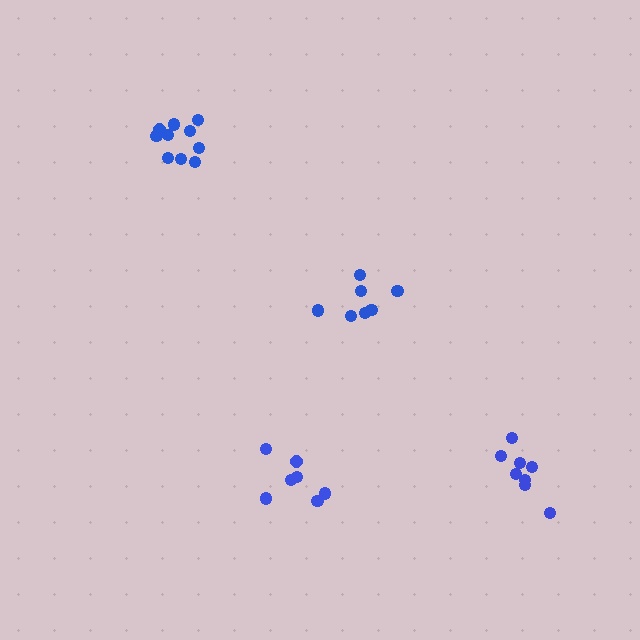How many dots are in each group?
Group 1: 8 dots, Group 2: 7 dots, Group 3: 7 dots, Group 4: 10 dots (32 total).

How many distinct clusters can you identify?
There are 4 distinct clusters.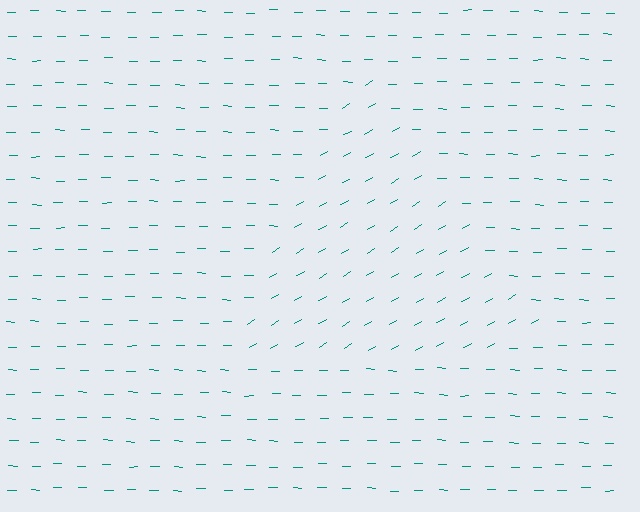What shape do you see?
I see a triangle.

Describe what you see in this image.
The image is filled with small teal line segments. A triangle region in the image has lines oriented differently from the surrounding lines, creating a visible texture boundary.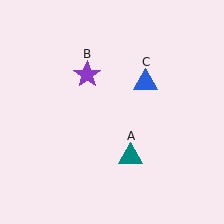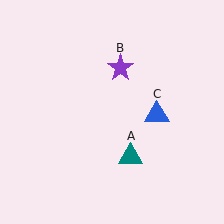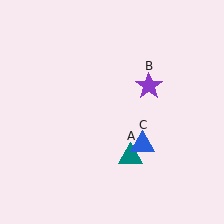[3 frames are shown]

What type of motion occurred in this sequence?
The purple star (object B), blue triangle (object C) rotated clockwise around the center of the scene.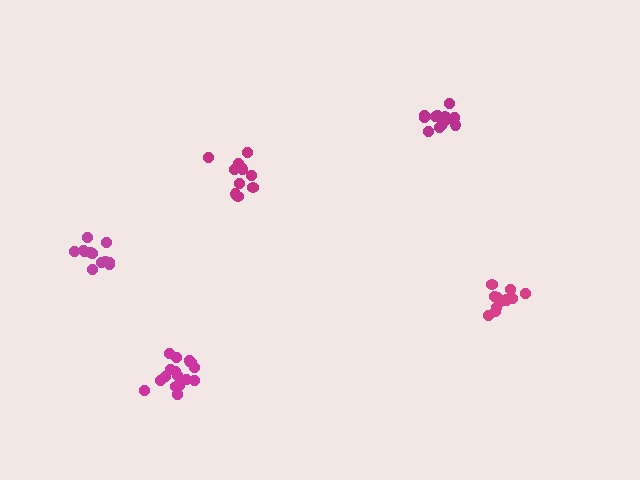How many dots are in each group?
Group 1: 12 dots, Group 2: 16 dots, Group 3: 11 dots, Group 4: 12 dots, Group 5: 12 dots (63 total).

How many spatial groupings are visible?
There are 5 spatial groupings.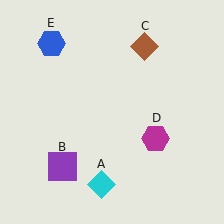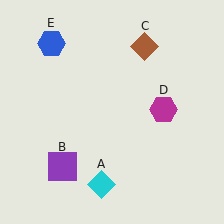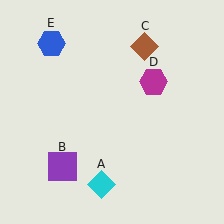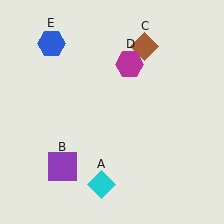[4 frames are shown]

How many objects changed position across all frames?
1 object changed position: magenta hexagon (object D).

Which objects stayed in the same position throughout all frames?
Cyan diamond (object A) and purple square (object B) and brown diamond (object C) and blue hexagon (object E) remained stationary.